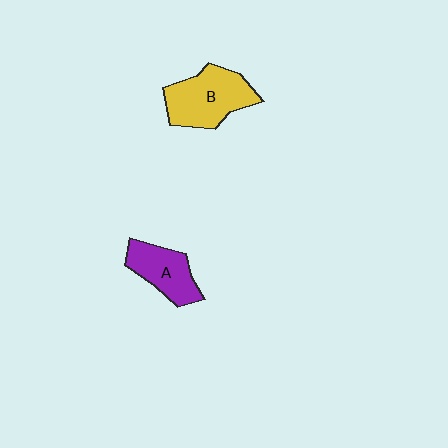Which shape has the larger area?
Shape B (yellow).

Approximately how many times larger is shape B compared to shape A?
Approximately 1.4 times.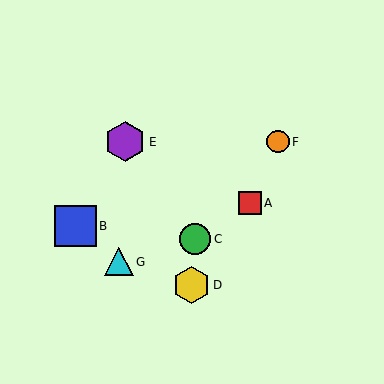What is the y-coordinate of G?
Object G is at y≈262.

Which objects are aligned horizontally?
Objects E, F are aligned horizontally.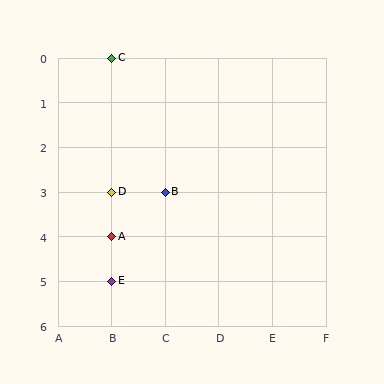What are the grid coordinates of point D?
Point D is at grid coordinates (B, 3).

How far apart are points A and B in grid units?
Points A and B are 1 column and 1 row apart (about 1.4 grid units diagonally).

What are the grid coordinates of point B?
Point B is at grid coordinates (C, 3).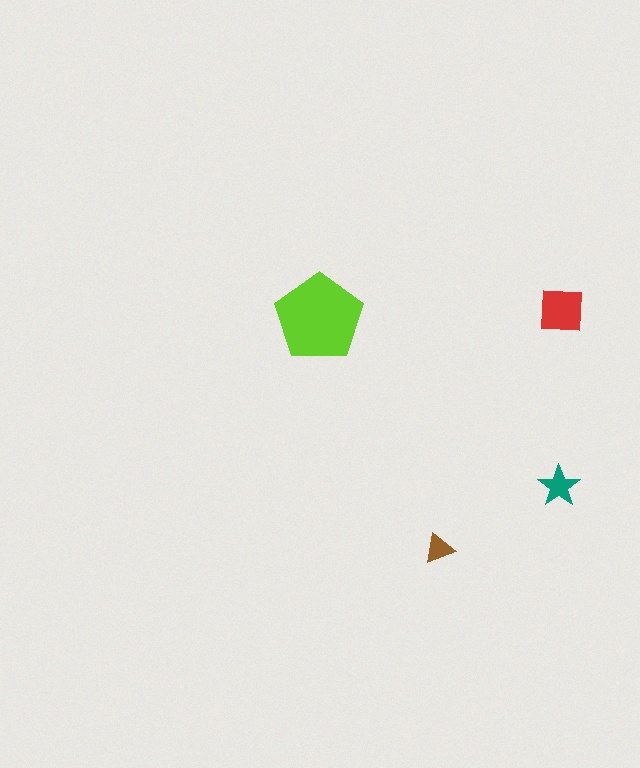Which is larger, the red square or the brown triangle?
The red square.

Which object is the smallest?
The brown triangle.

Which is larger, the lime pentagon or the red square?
The lime pentagon.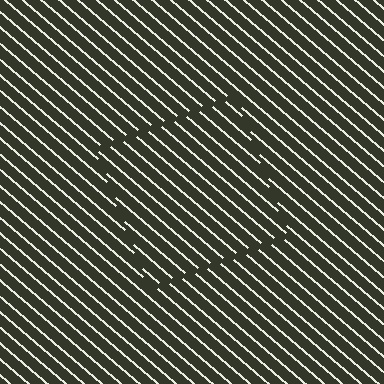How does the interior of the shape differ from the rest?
The interior of the shape contains the same grating, shifted by half a period — the contour is defined by the phase discontinuity where line-ends from the inner and outer gratings abut.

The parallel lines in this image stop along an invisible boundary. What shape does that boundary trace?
An illusory square. The interior of the shape contains the same grating, shifted by half a period — the contour is defined by the phase discontinuity where line-ends from the inner and outer gratings abut.